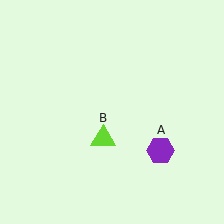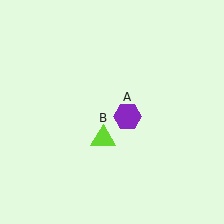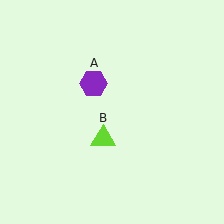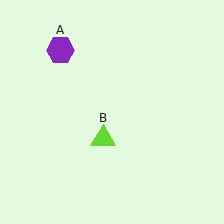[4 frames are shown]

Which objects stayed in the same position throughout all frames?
Lime triangle (object B) remained stationary.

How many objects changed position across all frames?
1 object changed position: purple hexagon (object A).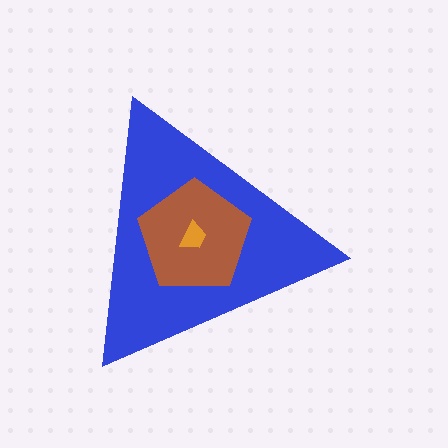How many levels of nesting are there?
3.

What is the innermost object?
The orange trapezoid.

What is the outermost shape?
The blue triangle.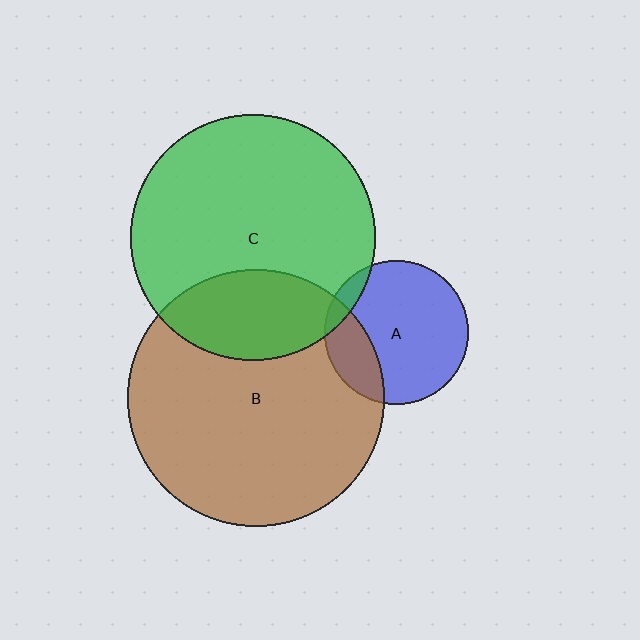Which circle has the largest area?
Circle B (brown).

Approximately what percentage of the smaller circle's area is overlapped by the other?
Approximately 10%.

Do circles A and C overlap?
Yes.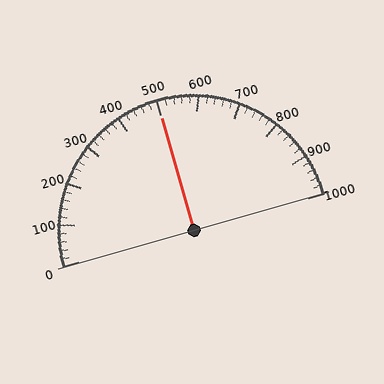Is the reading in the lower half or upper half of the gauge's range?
The reading is in the upper half of the range (0 to 1000).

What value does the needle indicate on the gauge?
The needle indicates approximately 500.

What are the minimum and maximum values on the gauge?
The gauge ranges from 0 to 1000.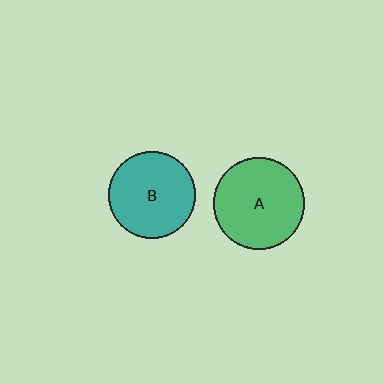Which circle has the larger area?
Circle A (green).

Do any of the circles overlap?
No, none of the circles overlap.